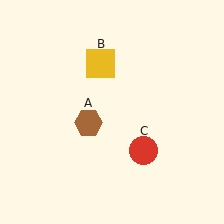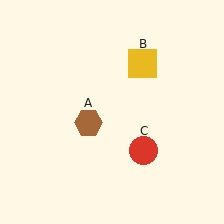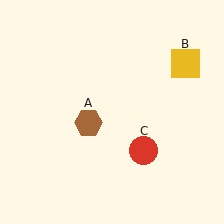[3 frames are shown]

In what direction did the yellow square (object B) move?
The yellow square (object B) moved right.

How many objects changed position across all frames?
1 object changed position: yellow square (object B).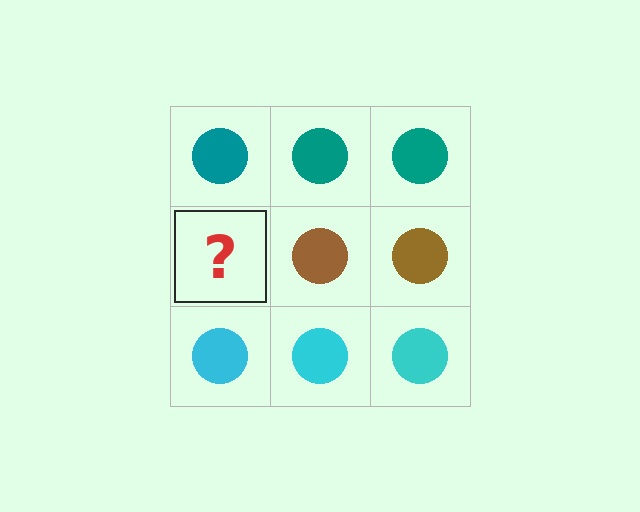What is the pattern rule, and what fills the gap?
The rule is that each row has a consistent color. The gap should be filled with a brown circle.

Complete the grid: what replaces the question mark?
The question mark should be replaced with a brown circle.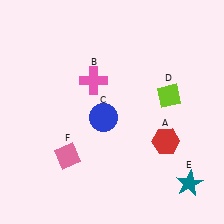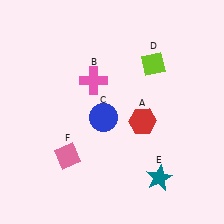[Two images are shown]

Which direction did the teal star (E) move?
The teal star (E) moved left.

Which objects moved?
The objects that moved are: the red hexagon (A), the lime diamond (D), the teal star (E).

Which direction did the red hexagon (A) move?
The red hexagon (A) moved left.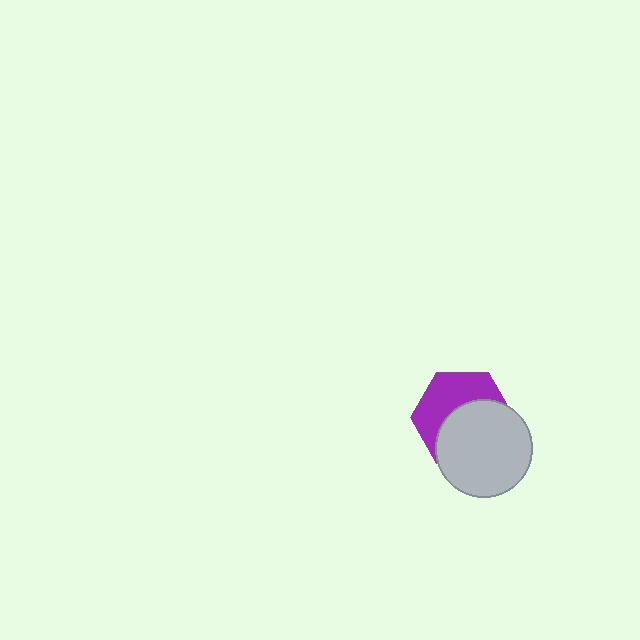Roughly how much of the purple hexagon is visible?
About half of it is visible (roughly 46%).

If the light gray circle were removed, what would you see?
You would see the complete purple hexagon.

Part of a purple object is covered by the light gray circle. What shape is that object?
It is a hexagon.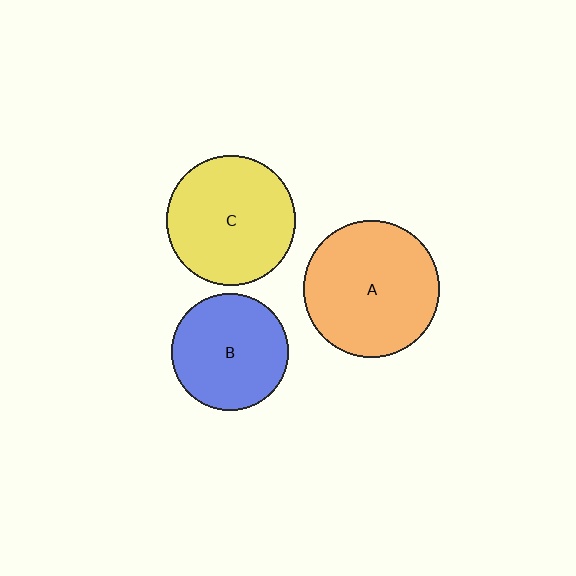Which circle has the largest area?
Circle A (orange).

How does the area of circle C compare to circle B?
Approximately 1.2 times.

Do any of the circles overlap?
No, none of the circles overlap.